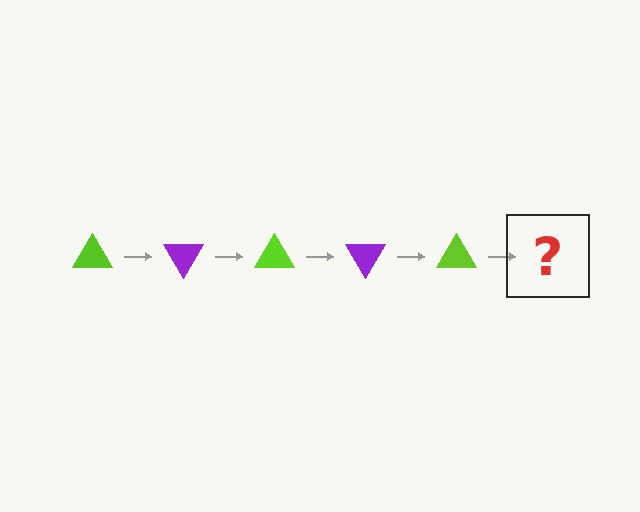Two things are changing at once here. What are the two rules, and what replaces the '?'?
The two rules are that it rotates 60 degrees each step and the color cycles through lime and purple. The '?' should be a purple triangle, rotated 300 degrees from the start.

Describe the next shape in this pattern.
It should be a purple triangle, rotated 300 degrees from the start.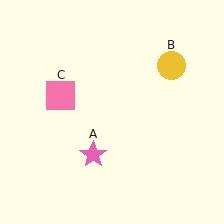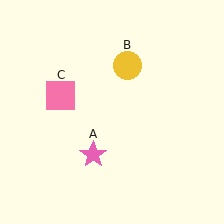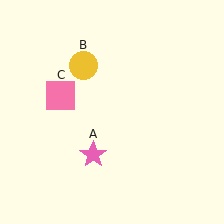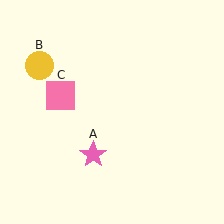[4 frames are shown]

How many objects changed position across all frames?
1 object changed position: yellow circle (object B).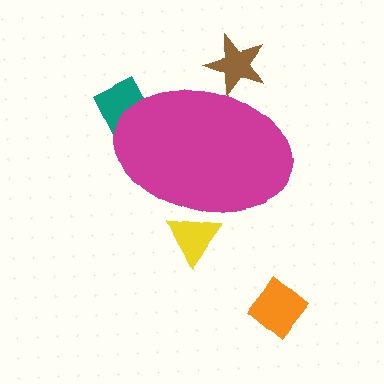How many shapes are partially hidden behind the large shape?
3 shapes are partially hidden.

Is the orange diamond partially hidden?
No, the orange diamond is fully visible.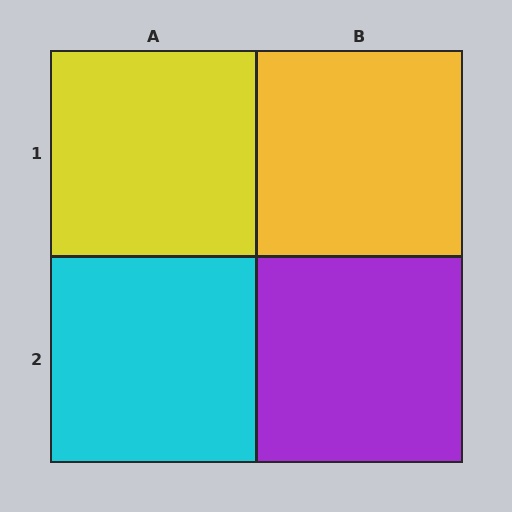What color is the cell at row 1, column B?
Yellow.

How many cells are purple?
1 cell is purple.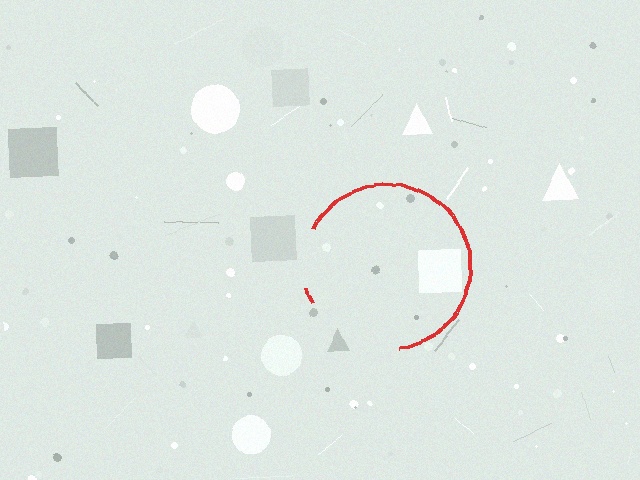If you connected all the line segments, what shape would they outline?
They would outline a circle.